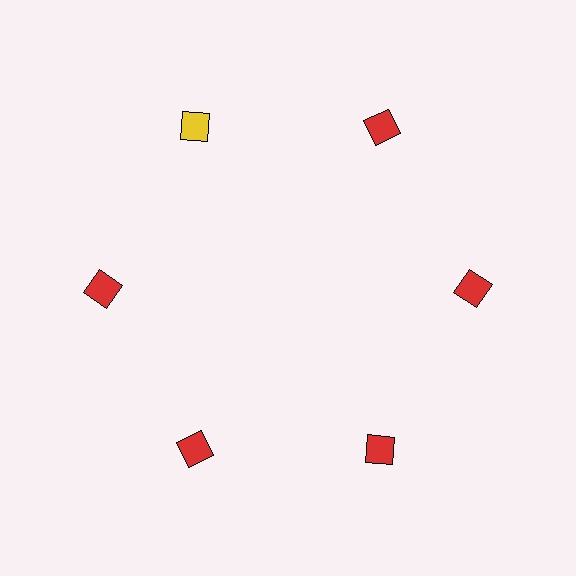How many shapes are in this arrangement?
There are 6 shapes arranged in a ring pattern.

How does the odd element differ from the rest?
It has a different color: yellow instead of red.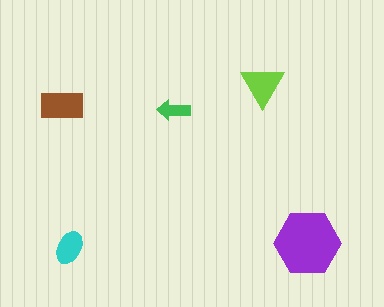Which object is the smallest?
The green arrow.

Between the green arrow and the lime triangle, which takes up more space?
The lime triangle.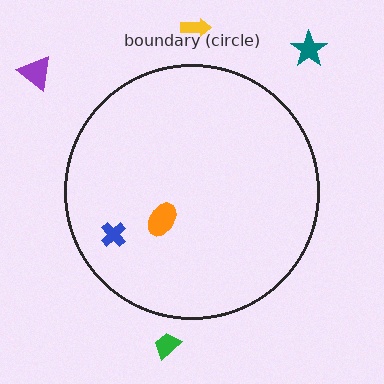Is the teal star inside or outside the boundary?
Outside.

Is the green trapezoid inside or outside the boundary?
Outside.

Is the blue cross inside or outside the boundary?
Inside.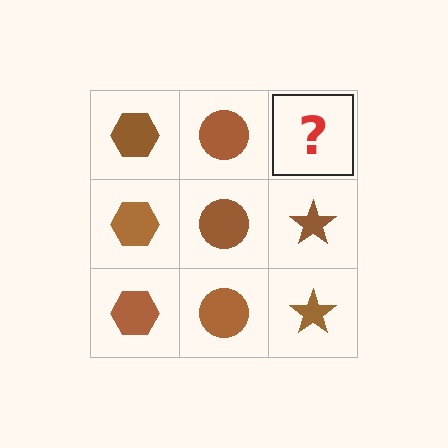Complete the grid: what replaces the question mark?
The question mark should be replaced with a brown star.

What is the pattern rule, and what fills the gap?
The rule is that each column has a consistent shape. The gap should be filled with a brown star.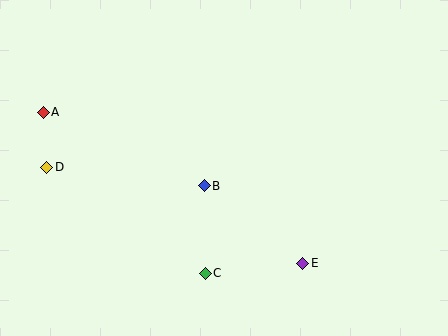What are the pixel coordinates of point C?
Point C is at (205, 273).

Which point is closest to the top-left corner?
Point A is closest to the top-left corner.